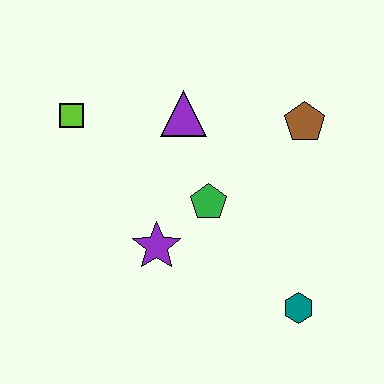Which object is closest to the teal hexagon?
The green pentagon is closest to the teal hexagon.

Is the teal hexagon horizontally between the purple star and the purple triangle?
No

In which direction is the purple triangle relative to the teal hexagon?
The purple triangle is above the teal hexagon.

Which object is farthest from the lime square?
The teal hexagon is farthest from the lime square.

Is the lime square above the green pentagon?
Yes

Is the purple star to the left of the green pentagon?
Yes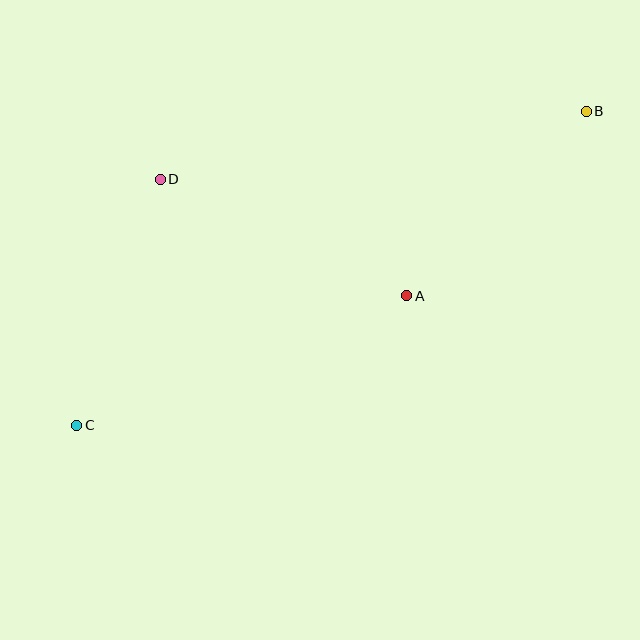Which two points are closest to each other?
Points A and B are closest to each other.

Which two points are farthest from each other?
Points B and C are farthest from each other.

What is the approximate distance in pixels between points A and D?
The distance between A and D is approximately 273 pixels.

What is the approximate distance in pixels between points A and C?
The distance between A and C is approximately 355 pixels.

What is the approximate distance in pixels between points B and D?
The distance between B and D is approximately 432 pixels.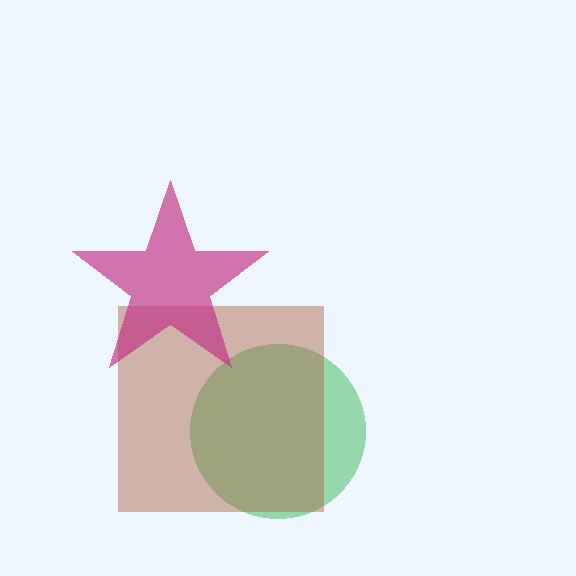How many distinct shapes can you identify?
There are 3 distinct shapes: a green circle, a brown square, a magenta star.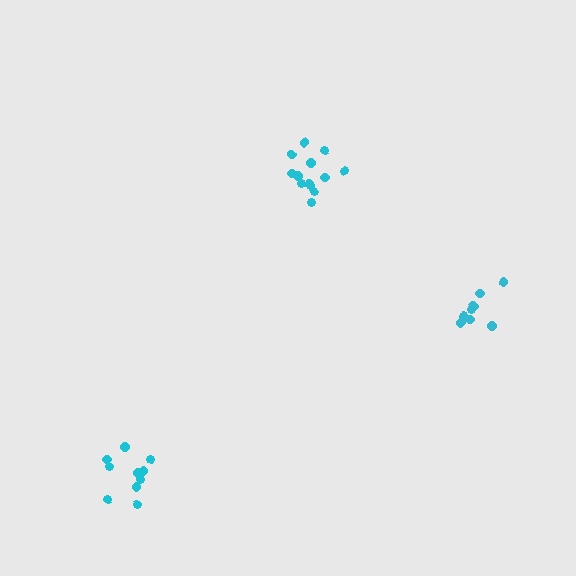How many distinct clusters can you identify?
There are 3 distinct clusters.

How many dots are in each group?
Group 1: 10 dots, Group 2: 13 dots, Group 3: 8 dots (31 total).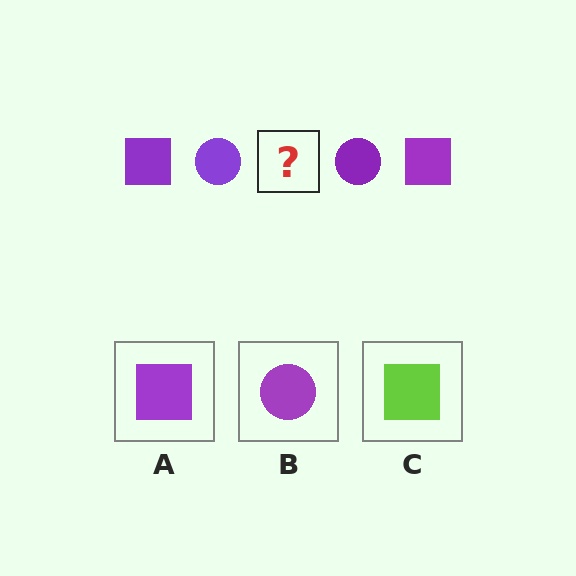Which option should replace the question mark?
Option A.